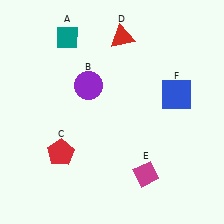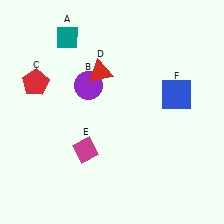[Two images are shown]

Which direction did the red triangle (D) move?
The red triangle (D) moved down.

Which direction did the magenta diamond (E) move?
The magenta diamond (E) moved left.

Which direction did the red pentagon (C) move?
The red pentagon (C) moved up.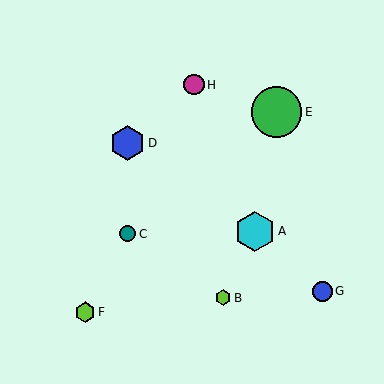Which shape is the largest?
The green circle (labeled E) is the largest.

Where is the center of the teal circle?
The center of the teal circle is at (128, 234).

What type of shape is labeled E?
Shape E is a green circle.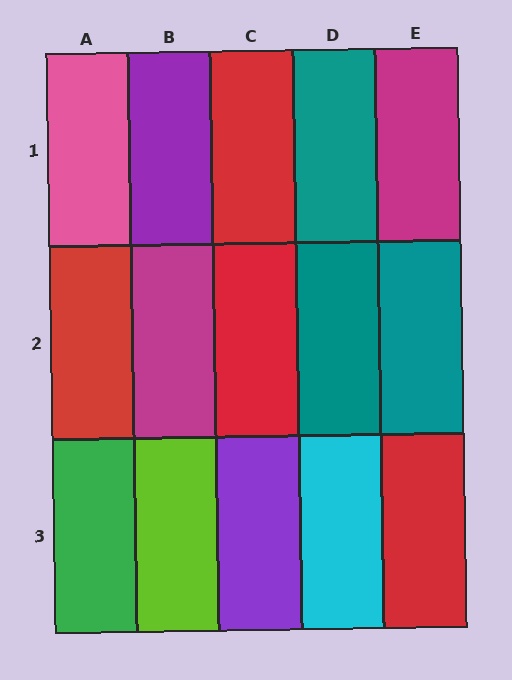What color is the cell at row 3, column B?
Lime.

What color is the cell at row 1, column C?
Red.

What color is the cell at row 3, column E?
Red.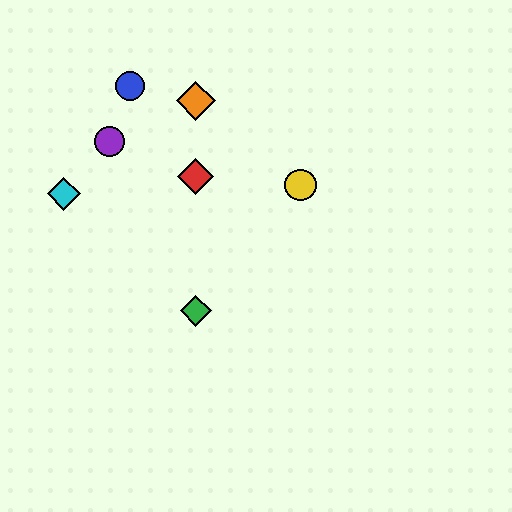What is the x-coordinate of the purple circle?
The purple circle is at x≈109.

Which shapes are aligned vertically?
The red diamond, the green diamond, the orange diamond are aligned vertically.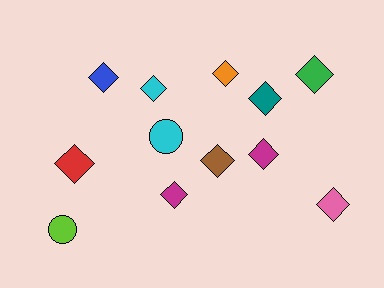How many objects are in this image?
There are 12 objects.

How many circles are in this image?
There are 2 circles.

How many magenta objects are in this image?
There are 2 magenta objects.